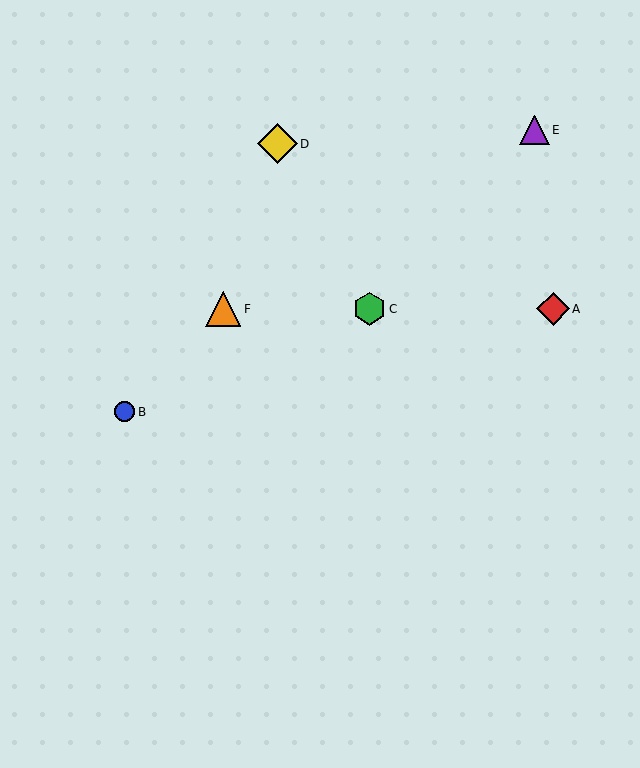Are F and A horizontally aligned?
Yes, both are at y≈309.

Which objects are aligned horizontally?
Objects A, C, F are aligned horizontally.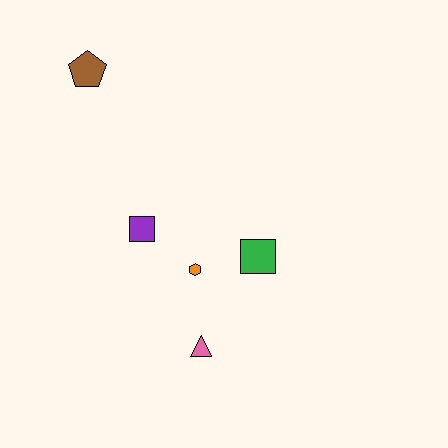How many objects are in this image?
There are 5 objects.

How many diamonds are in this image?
There are no diamonds.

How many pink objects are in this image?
There is 1 pink object.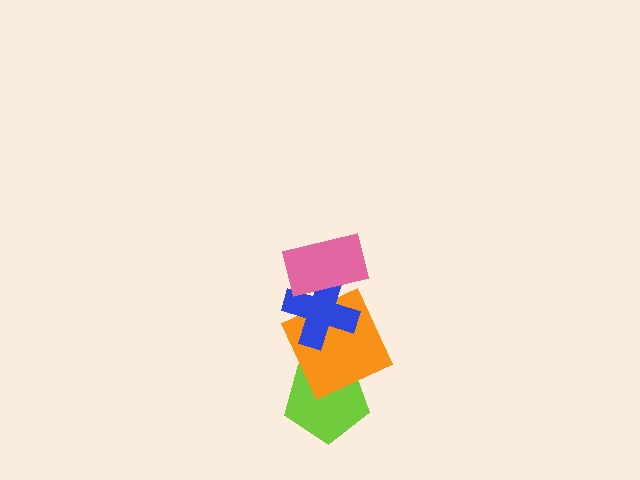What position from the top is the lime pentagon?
The lime pentagon is 4th from the top.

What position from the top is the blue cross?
The blue cross is 2nd from the top.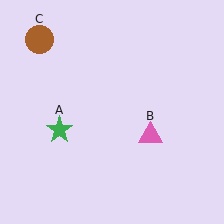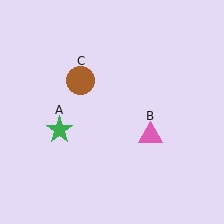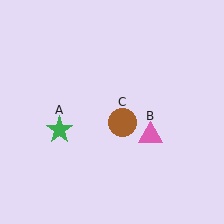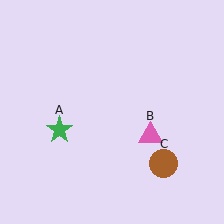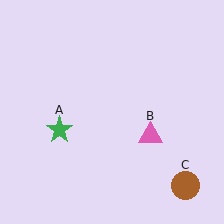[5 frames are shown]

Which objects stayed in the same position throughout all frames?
Green star (object A) and pink triangle (object B) remained stationary.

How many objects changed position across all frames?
1 object changed position: brown circle (object C).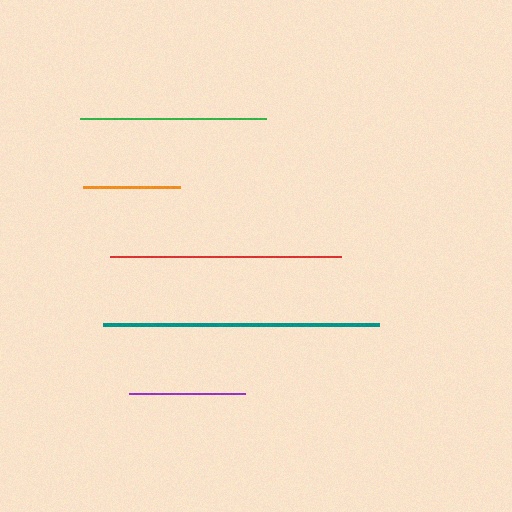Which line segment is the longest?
The teal line is the longest at approximately 276 pixels.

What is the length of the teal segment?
The teal segment is approximately 276 pixels long.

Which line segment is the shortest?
The orange line is the shortest at approximately 97 pixels.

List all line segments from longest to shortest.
From longest to shortest: teal, red, green, purple, orange.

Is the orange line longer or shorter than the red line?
The red line is longer than the orange line.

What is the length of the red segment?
The red segment is approximately 231 pixels long.